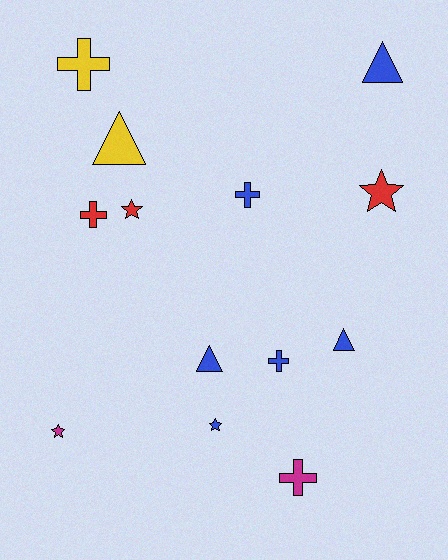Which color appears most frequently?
Blue, with 6 objects.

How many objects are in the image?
There are 13 objects.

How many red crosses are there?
There is 1 red cross.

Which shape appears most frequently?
Cross, with 5 objects.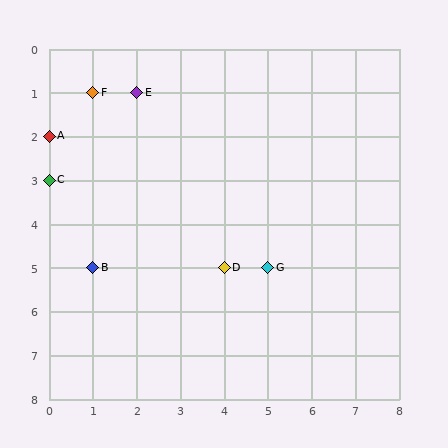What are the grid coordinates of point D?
Point D is at grid coordinates (4, 5).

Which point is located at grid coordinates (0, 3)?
Point C is at (0, 3).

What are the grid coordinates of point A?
Point A is at grid coordinates (0, 2).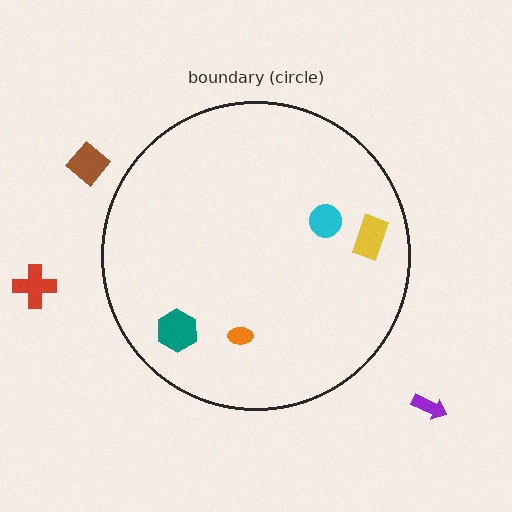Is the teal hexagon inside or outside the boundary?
Inside.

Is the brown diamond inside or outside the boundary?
Outside.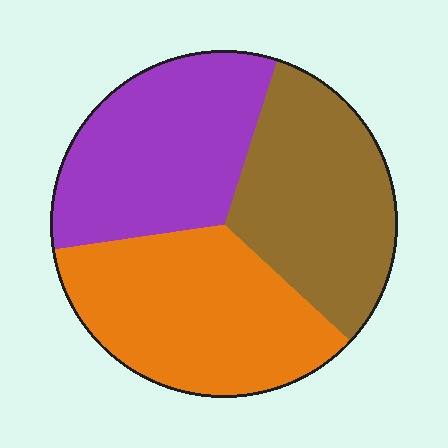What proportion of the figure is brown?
Brown covers about 30% of the figure.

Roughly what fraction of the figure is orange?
Orange takes up about three eighths (3/8) of the figure.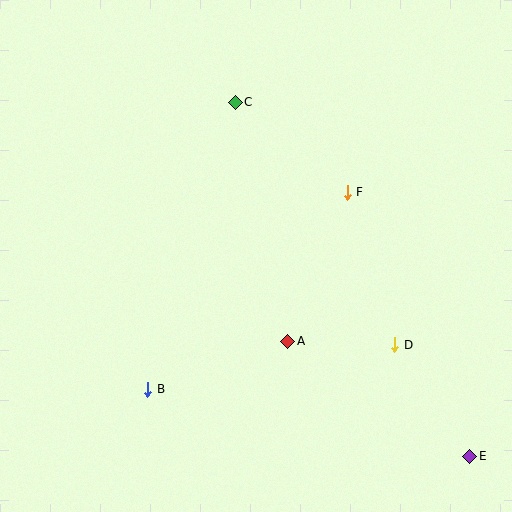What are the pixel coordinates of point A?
Point A is at (288, 341).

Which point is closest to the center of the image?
Point A at (288, 341) is closest to the center.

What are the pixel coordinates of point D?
Point D is at (395, 345).